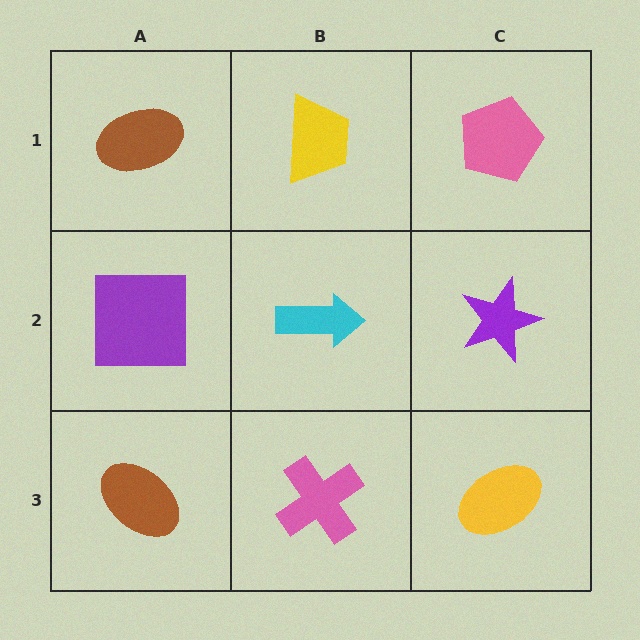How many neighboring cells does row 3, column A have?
2.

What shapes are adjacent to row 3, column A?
A purple square (row 2, column A), a pink cross (row 3, column B).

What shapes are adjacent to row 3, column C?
A purple star (row 2, column C), a pink cross (row 3, column B).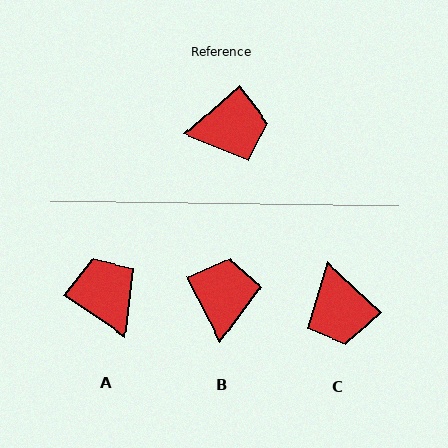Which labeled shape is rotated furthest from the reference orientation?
A, about 105 degrees away.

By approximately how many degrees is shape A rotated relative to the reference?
Approximately 105 degrees counter-clockwise.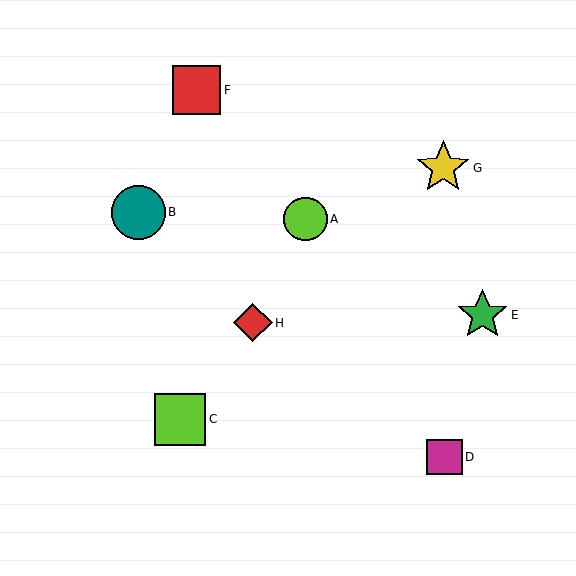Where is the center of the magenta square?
The center of the magenta square is at (444, 457).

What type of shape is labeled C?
Shape C is a lime square.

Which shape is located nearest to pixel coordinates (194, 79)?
The red square (labeled F) at (197, 90) is nearest to that location.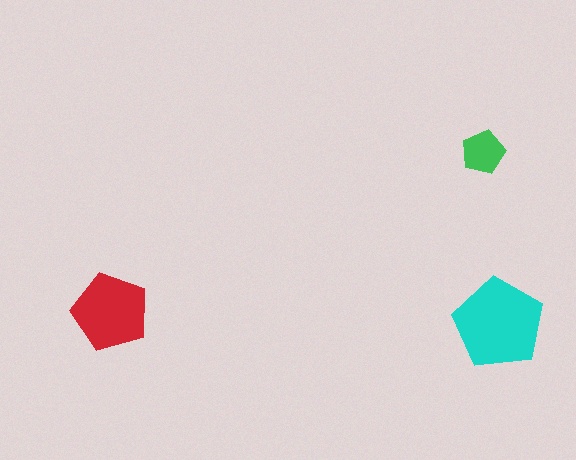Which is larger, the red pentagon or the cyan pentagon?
The cyan one.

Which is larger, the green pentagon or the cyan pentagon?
The cyan one.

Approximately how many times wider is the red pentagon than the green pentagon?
About 2 times wider.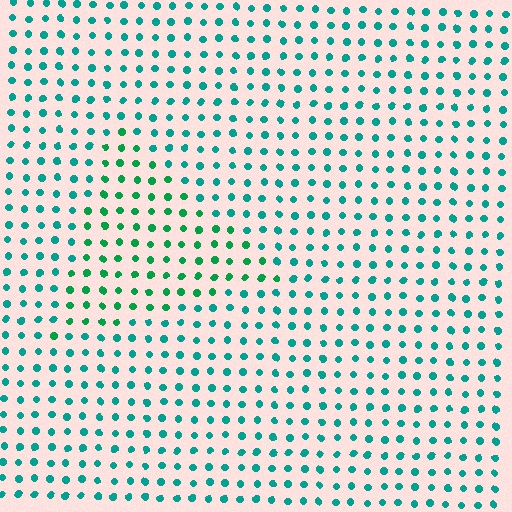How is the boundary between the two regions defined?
The boundary is defined purely by a slight shift in hue (about 28 degrees). Spacing, size, and orientation are identical on both sides.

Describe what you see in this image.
The image is filled with small teal elements in a uniform arrangement. A triangle-shaped region is visible where the elements are tinted to a slightly different hue, forming a subtle color boundary.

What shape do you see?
I see a triangle.